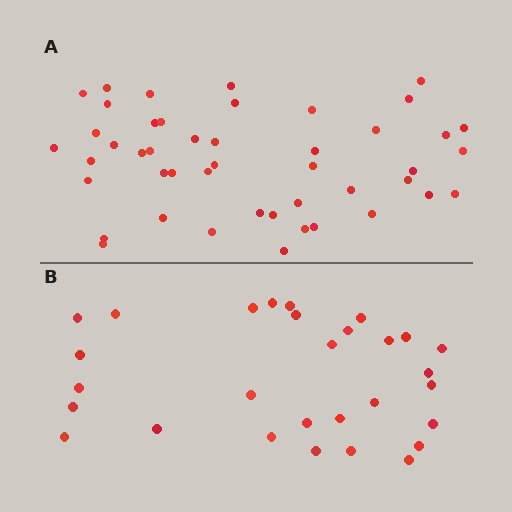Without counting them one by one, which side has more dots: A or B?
Region A (the top region) has more dots.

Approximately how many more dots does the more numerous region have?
Region A has approximately 15 more dots than region B.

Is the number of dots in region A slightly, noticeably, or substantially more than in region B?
Region A has substantially more. The ratio is roughly 1.6 to 1.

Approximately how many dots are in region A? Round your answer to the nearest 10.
About 50 dots. (The exact count is 46, which rounds to 50.)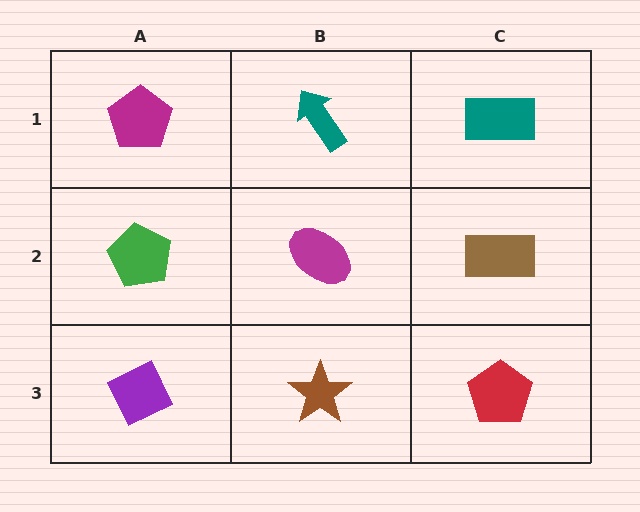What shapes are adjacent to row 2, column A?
A magenta pentagon (row 1, column A), a purple diamond (row 3, column A), a magenta ellipse (row 2, column B).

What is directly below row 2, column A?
A purple diamond.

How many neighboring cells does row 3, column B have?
3.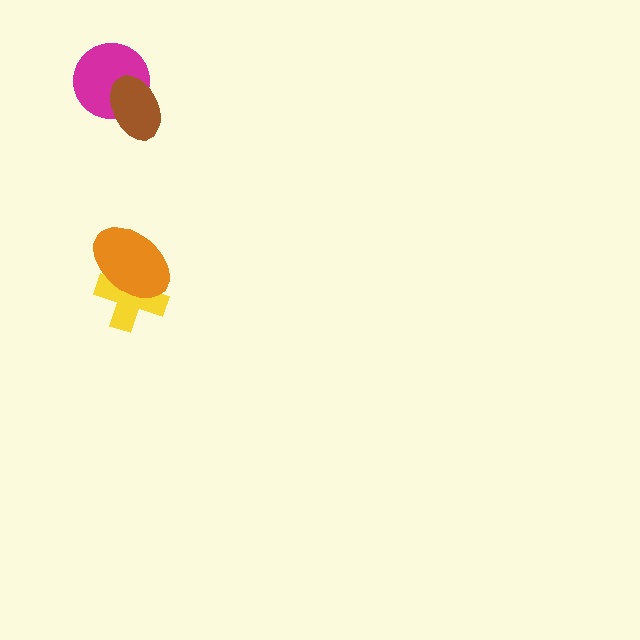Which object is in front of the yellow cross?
The orange ellipse is in front of the yellow cross.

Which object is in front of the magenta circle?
The brown ellipse is in front of the magenta circle.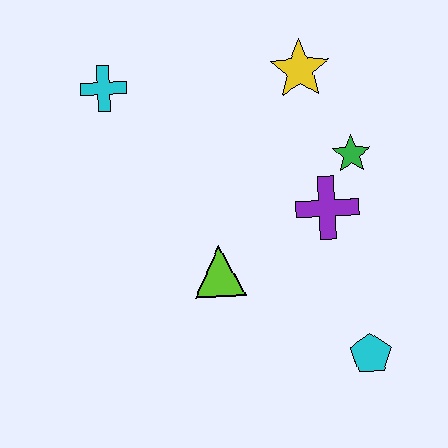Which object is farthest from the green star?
The cyan cross is farthest from the green star.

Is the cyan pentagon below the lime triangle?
Yes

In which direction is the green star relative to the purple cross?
The green star is above the purple cross.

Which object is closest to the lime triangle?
The purple cross is closest to the lime triangle.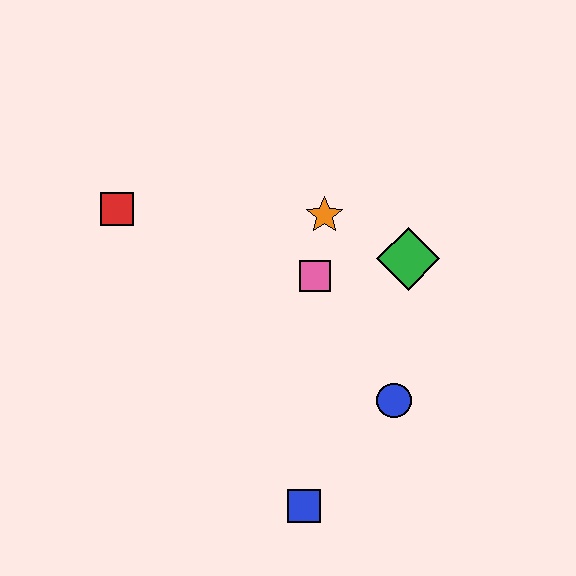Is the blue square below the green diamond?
Yes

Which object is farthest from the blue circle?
The red square is farthest from the blue circle.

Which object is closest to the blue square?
The blue circle is closest to the blue square.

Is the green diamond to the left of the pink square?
No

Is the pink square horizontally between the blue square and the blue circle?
Yes